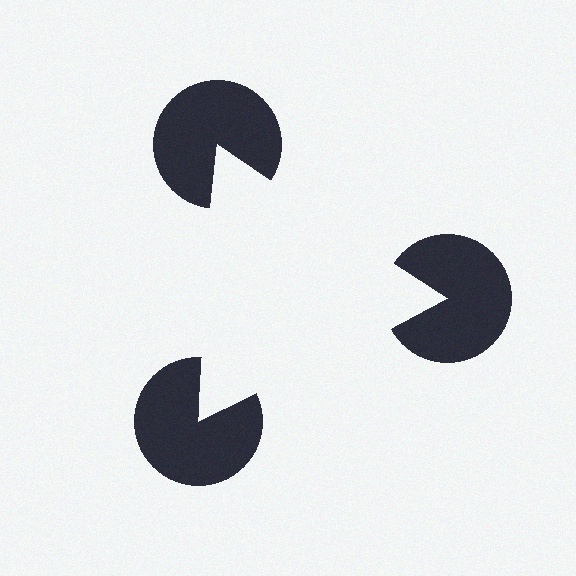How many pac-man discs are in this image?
There are 3 — one at each vertex of the illusory triangle.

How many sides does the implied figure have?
3 sides.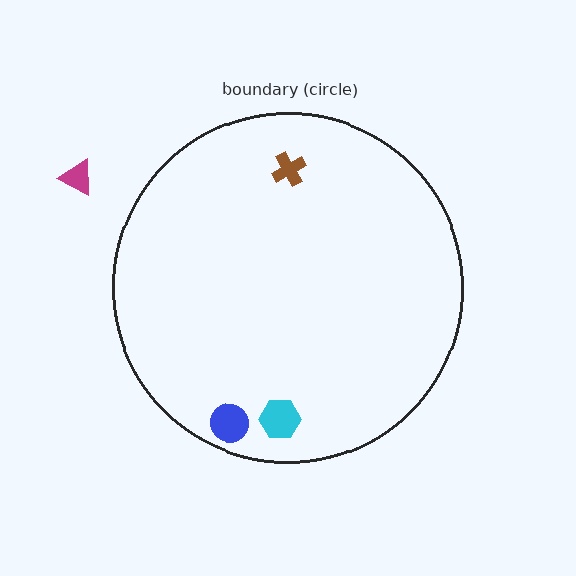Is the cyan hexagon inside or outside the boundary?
Inside.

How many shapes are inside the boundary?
3 inside, 1 outside.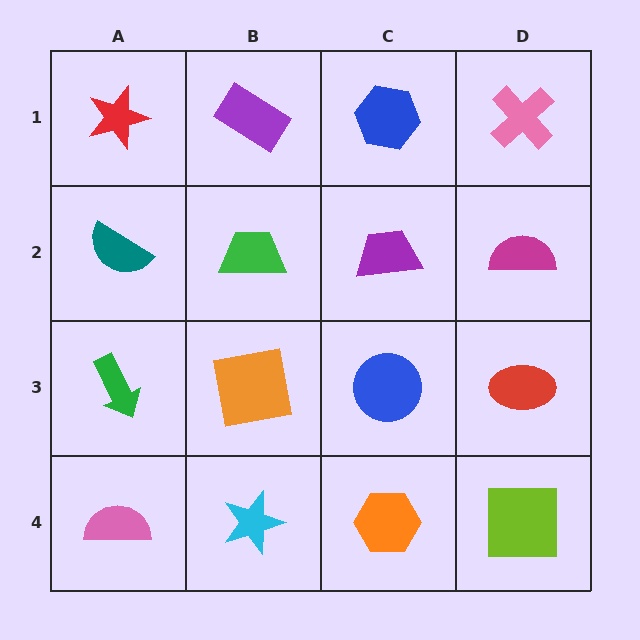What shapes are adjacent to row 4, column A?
A green arrow (row 3, column A), a cyan star (row 4, column B).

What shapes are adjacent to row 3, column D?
A magenta semicircle (row 2, column D), a lime square (row 4, column D), a blue circle (row 3, column C).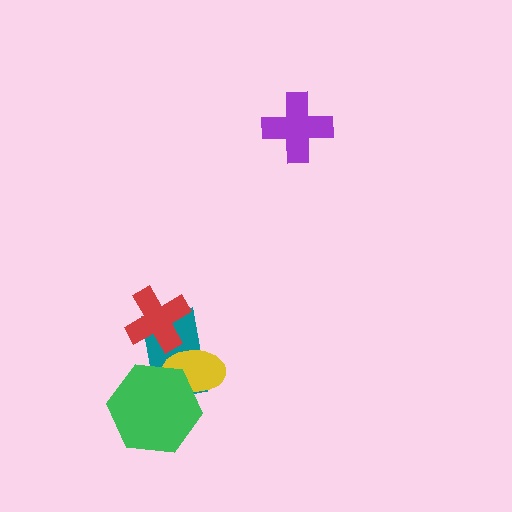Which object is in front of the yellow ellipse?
The green hexagon is in front of the yellow ellipse.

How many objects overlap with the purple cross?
0 objects overlap with the purple cross.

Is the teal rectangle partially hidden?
Yes, it is partially covered by another shape.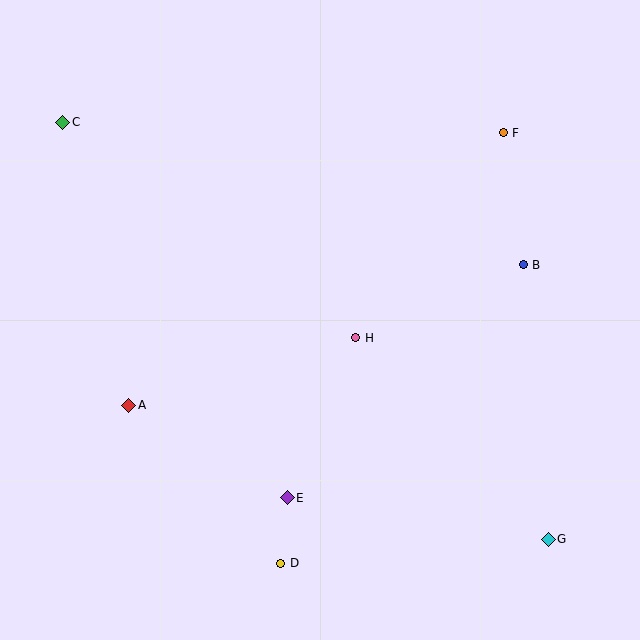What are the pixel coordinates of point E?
Point E is at (287, 498).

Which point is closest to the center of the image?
Point H at (356, 338) is closest to the center.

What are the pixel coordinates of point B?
Point B is at (523, 265).